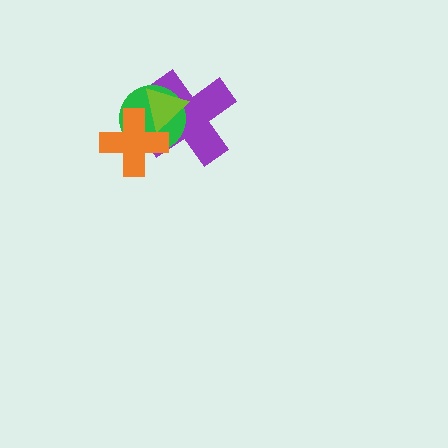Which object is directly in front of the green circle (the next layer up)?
The lime triangle is directly in front of the green circle.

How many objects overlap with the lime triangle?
3 objects overlap with the lime triangle.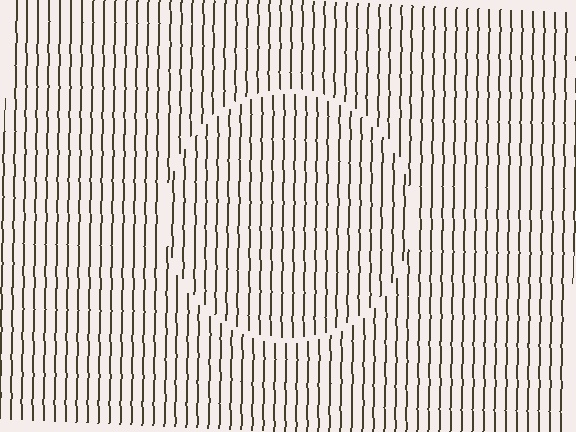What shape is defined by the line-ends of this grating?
An illusory circle. The interior of the shape contains the same grating, shifted by half a period — the contour is defined by the phase discontinuity where line-ends from the inner and outer gratings abut.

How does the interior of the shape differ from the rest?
The interior of the shape contains the same grating, shifted by half a period — the contour is defined by the phase discontinuity where line-ends from the inner and outer gratings abut.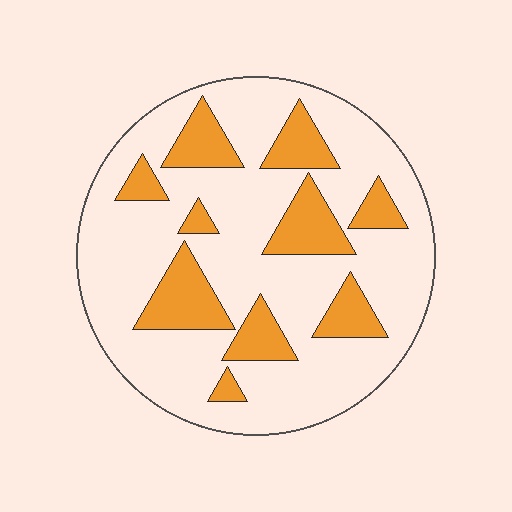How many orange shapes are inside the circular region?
10.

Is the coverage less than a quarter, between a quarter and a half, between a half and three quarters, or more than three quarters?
Less than a quarter.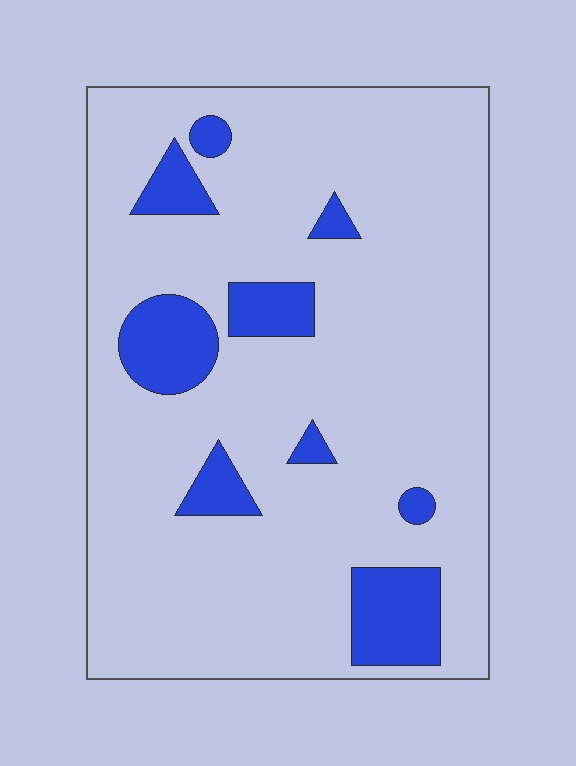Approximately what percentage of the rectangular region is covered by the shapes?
Approximately 15%.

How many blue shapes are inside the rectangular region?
9.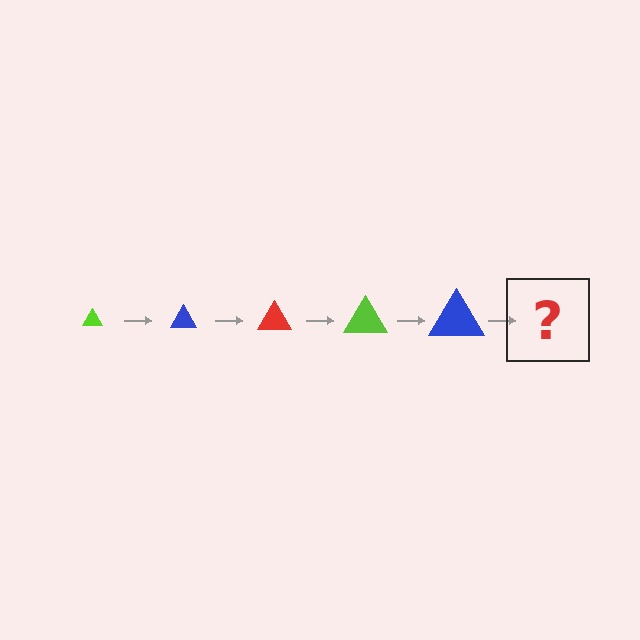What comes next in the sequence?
The next element should be a red triangle, larger than the previous one.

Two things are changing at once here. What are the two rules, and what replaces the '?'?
The two rules are that the triangle grows larger each step and the color cycles through lime, blue, and red. The '?' should be a red triangle, larger than the previous one.